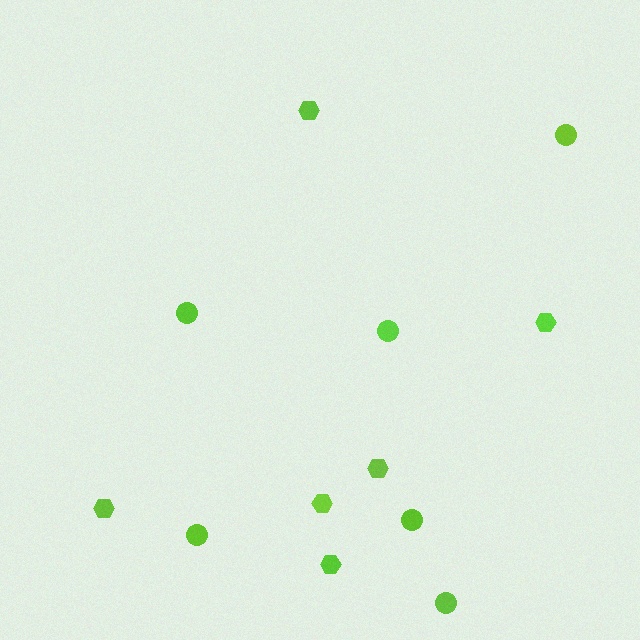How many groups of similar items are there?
There are 2 groups: one group of hexagons (6) and one group of circles (6).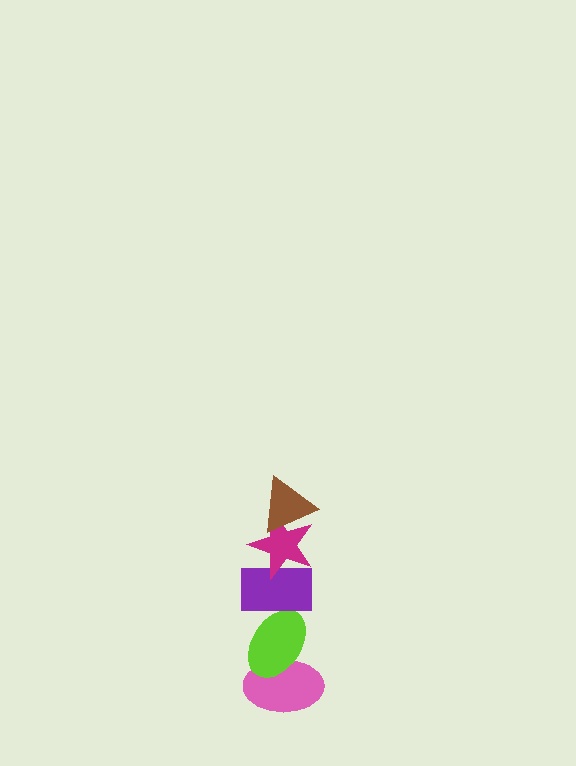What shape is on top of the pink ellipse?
The lime ellipse is on top of the pink ellipse.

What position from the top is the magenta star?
The magenta star is 2nd from the top.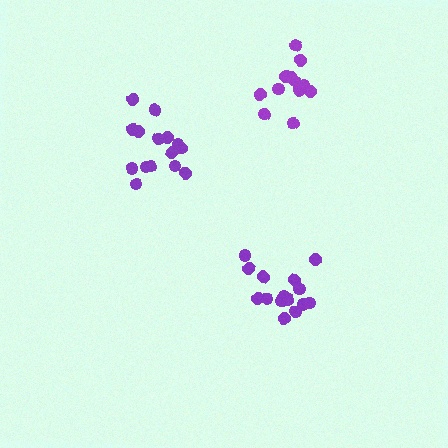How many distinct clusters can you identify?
There are 3 distinct clusters.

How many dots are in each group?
Group 1: 16 dots, Group 2: 15 dots, Group 3: 13 dots (44 total).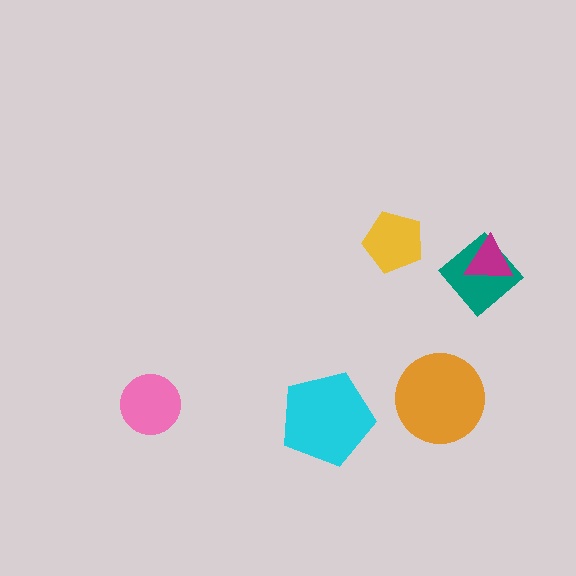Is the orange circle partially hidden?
No, no other shape covers it.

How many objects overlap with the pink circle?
0 objects overlap with the pink circle.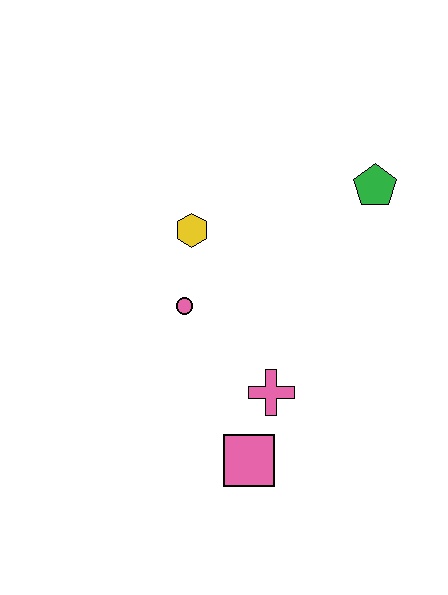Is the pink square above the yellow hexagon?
No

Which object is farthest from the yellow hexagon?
The pink square is farthest from the yellow hexagon.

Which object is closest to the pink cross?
The pink square is closest to the pink cross.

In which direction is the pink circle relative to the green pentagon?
The pink circle is to the left of the green pentagon.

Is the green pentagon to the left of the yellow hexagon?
No